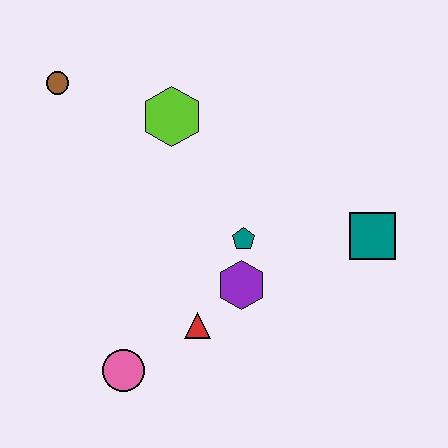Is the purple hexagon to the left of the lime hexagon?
No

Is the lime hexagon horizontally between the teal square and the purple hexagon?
No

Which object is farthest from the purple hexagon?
The brown circle is farthest from the purple hexagon.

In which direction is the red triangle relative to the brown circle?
The red triangle is below the brown circle.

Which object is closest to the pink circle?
The red triangle is closest to the pink circle.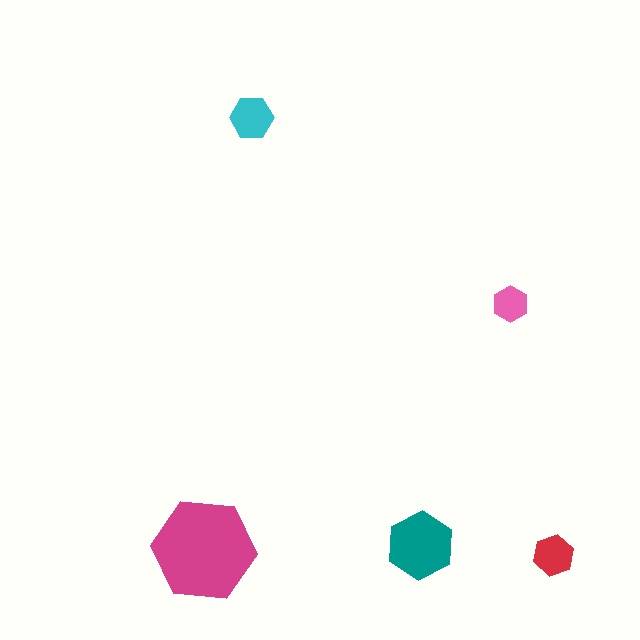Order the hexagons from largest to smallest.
the magenta one, the teal one, the cyan one, the red one, the pink one.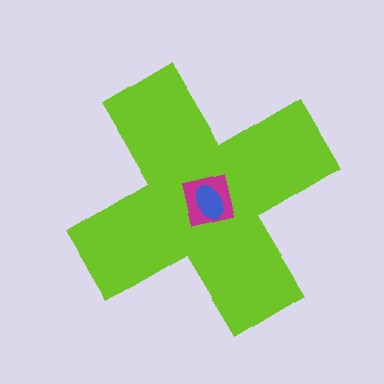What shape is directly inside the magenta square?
The blue ellipse.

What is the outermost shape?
The lime cross.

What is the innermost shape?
The blue ellipse.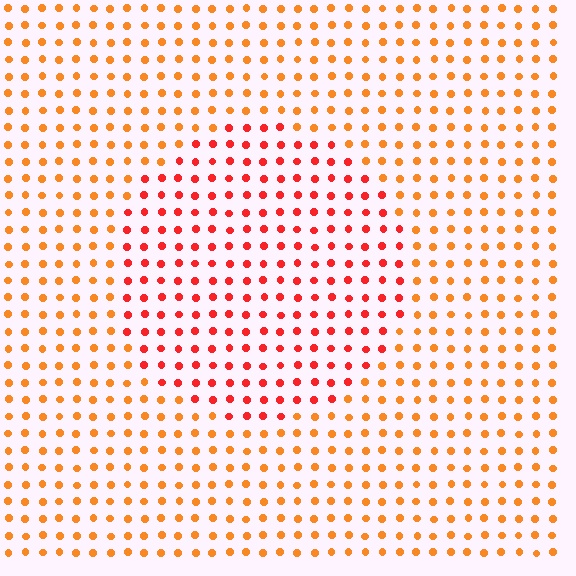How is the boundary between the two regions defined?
The boundary is defined purely by a slight shift in hue (about 30 degrees). Spacing, size, and orientation are identical on both sides.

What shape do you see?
I see a circle.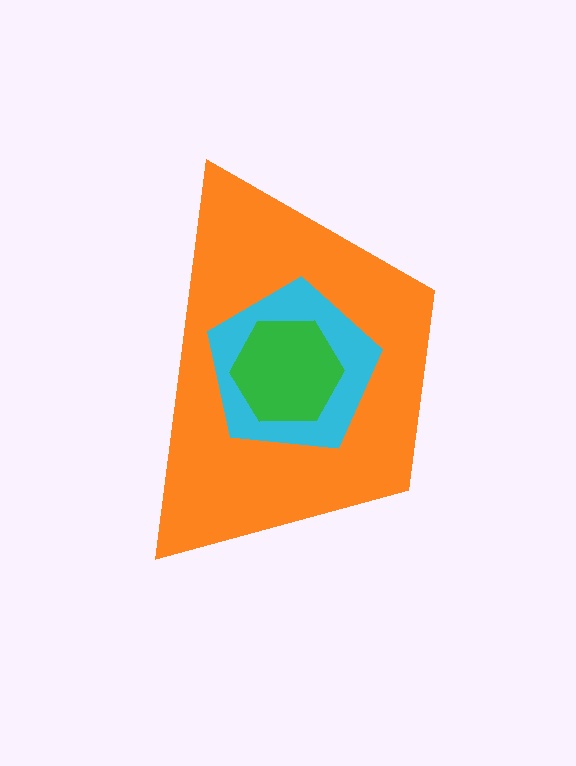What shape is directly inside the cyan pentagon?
The green hexagon.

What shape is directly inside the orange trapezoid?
The cyan pentagon.